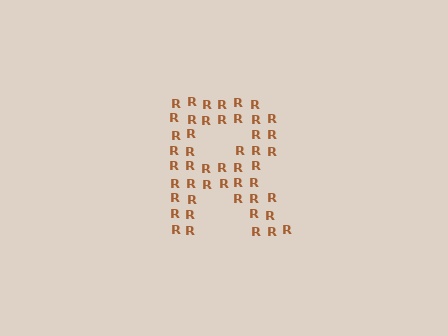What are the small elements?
The small elements are letter R's.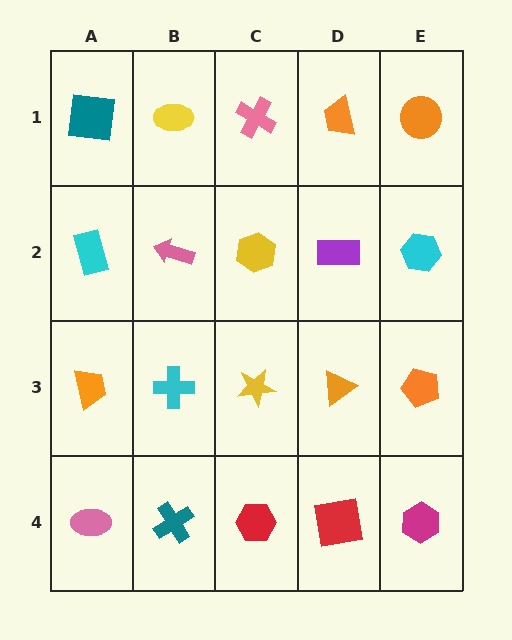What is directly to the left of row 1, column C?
A yellow ellipse.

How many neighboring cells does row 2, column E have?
3.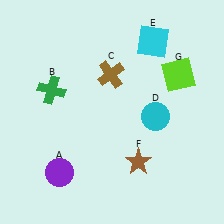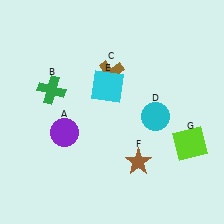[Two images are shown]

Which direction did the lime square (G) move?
The lime square (G) moved down.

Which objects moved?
The objects that moved are: the purple circle (A), the cyan square (E), the lime square (G).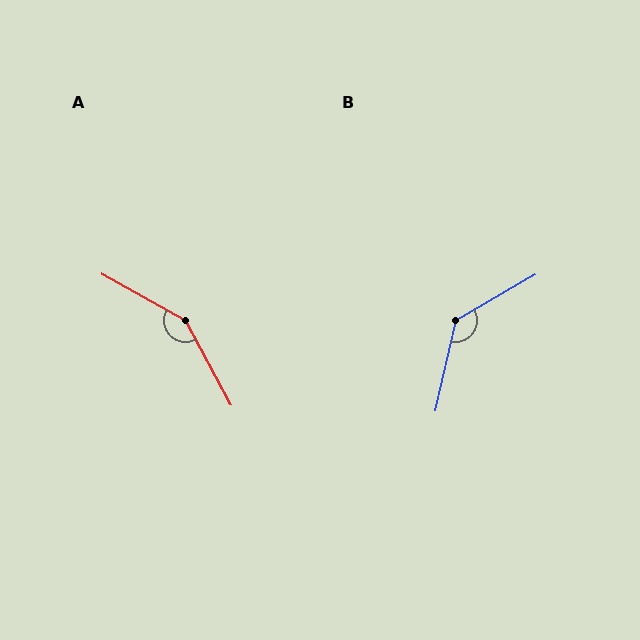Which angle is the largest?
A, at approximately 147 degrees.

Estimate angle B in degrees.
Approximately 132 degrees.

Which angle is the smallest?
B, at approximately 132 degrees.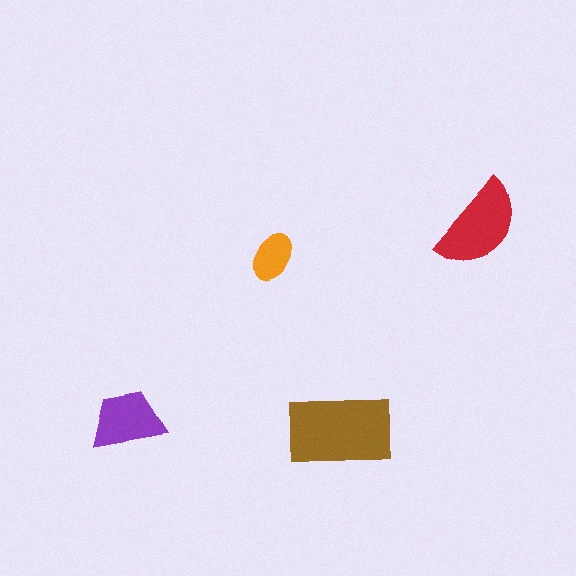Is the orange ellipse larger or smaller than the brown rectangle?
Smaller.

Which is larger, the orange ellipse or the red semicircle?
The red semicircle.